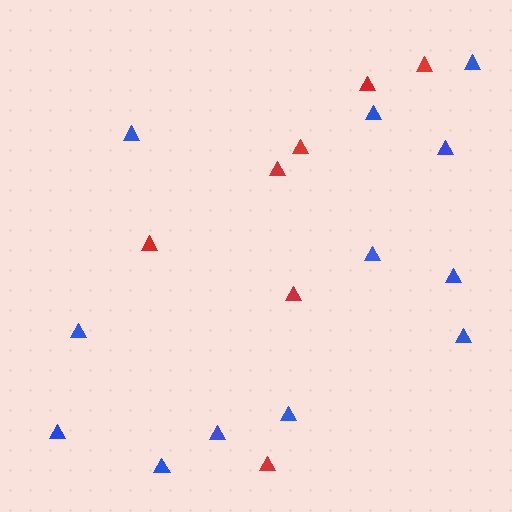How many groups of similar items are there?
There are 2 groups: one group of blue triangles (12) and one group of red triangles (7).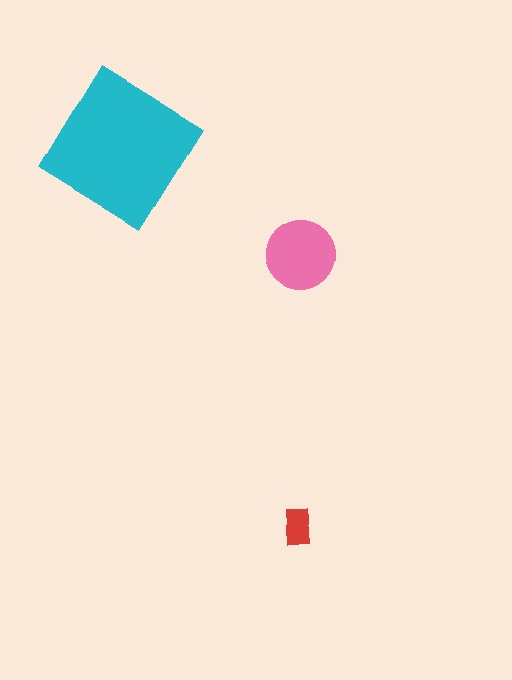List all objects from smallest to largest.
The red rectangle, the pink circle, the cyan diamond.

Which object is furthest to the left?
The cyan diamond is leftmost.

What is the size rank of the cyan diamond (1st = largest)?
1st.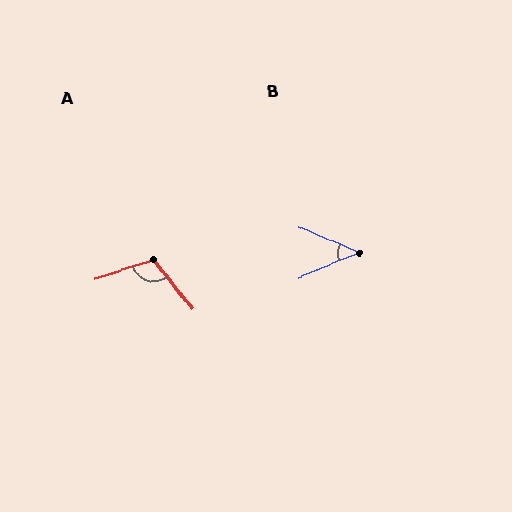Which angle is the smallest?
B, at approximately 46 degrees.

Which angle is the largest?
A, at approximately 110 degrees.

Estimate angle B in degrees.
Approximately 46 degrees.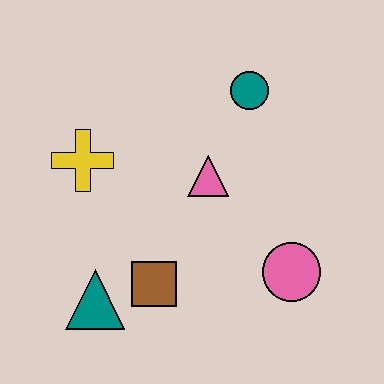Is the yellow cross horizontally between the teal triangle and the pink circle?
No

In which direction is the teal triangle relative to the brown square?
The teal triangle is to the left of the brown square.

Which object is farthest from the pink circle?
The yellow cross is farthest from the pink circle.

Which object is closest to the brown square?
The teal triangle is closest to the brown square.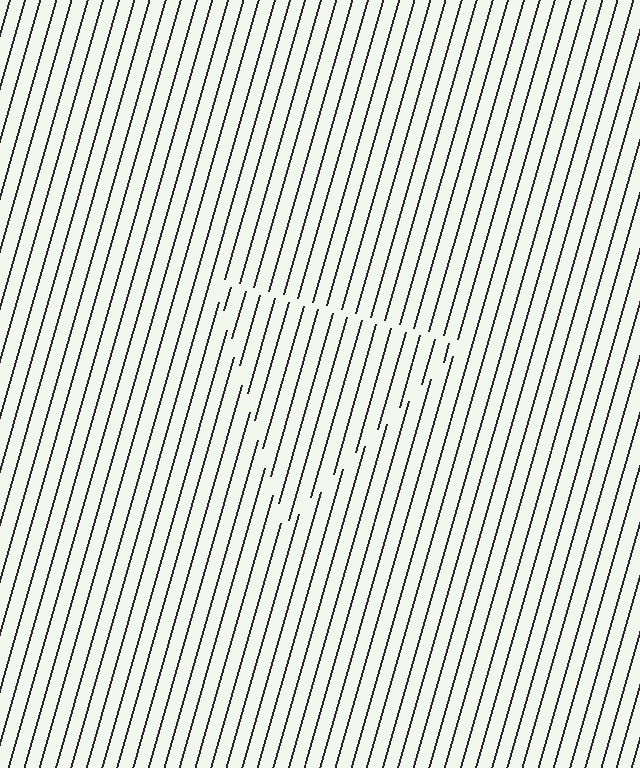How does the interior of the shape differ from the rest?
The interior of the shape contains the same grating, shifted by half a period — the contour is defined by the phase discontinuity where line-ends from the inner and outer gratings abut.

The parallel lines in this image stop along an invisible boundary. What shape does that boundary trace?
An illusory triangle. The interior of the shape contains the same grating, shifted by half a period — the contour is defined by the phase discontinuity where line-ends from the inner and outer gratings abut.